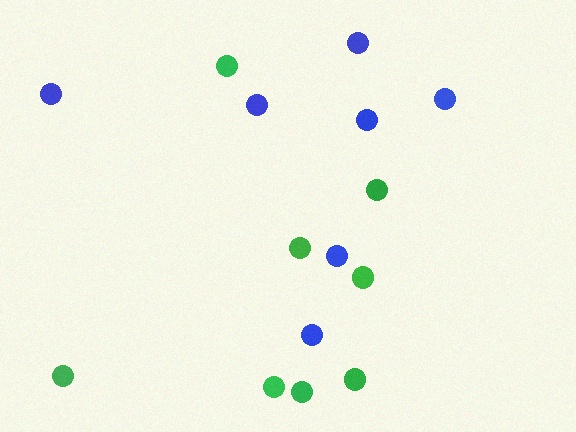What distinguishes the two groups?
There are 2 groups: one group of blue circles (7) and one group of green circles (8).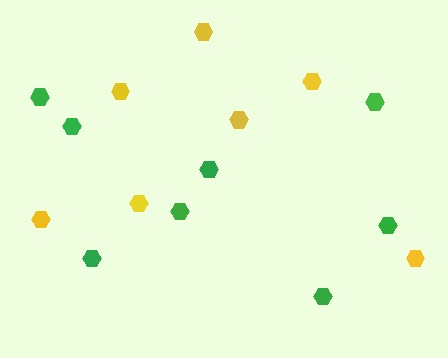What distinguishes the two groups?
There are 2 groups: one group of yellow hexagons (7) and one group of green hexagons (8).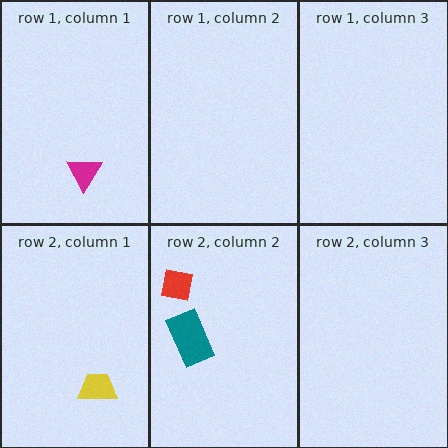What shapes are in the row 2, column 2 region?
The red square, the teal rectangle.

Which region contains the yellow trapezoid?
The row 2, column 1 region.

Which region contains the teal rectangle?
The row 2, column 2 region.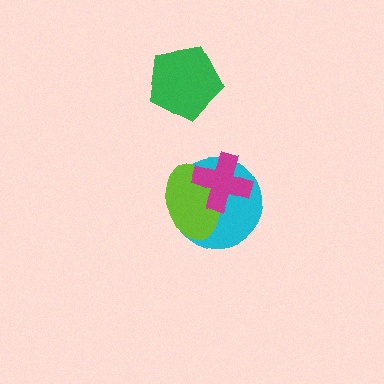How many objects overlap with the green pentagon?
0 objects overlap with the green pentagon.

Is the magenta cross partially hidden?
No, no other shape covers it.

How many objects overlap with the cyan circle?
2 objects overlap with the cyan circle.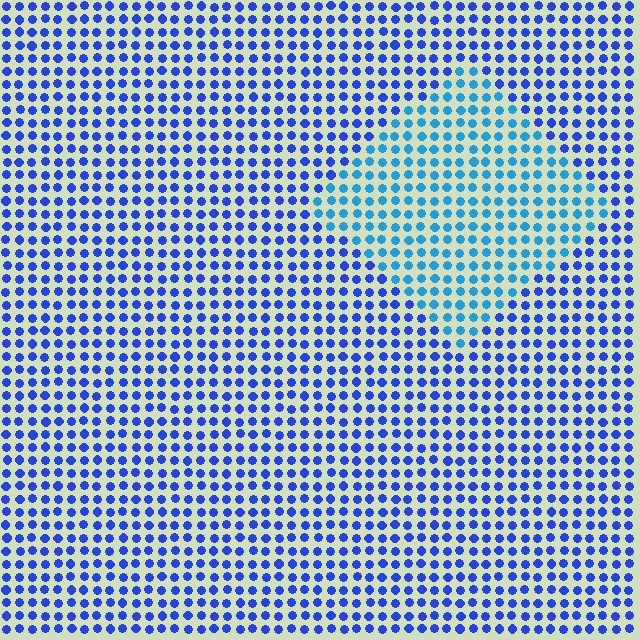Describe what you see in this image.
The image is filled with small blue elements in a uniform arrangement. A diamond-shaped region is visible where the elements are tinted to a slightly different hue, forming a subtle color boundary.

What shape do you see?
I see a diamond.